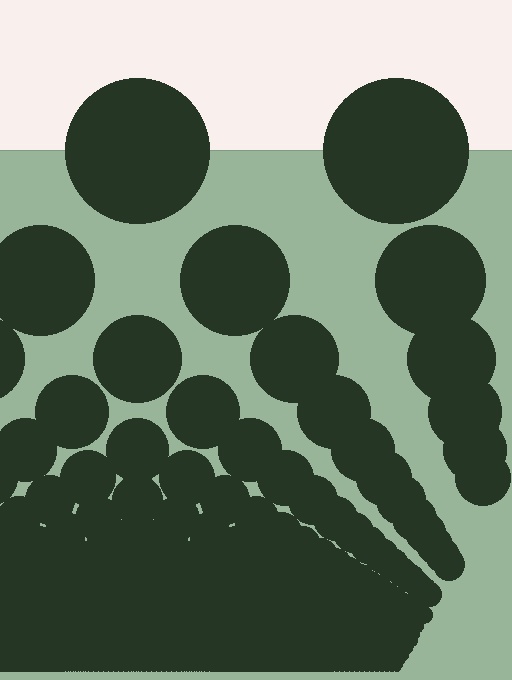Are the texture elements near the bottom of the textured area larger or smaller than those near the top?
Smaller. The gradient is inverted — elements near the bottom are smaller and denser.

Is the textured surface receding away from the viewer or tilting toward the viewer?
The surface appears to tilt toward the viewer. Texture elements get larger and sparser toward the top.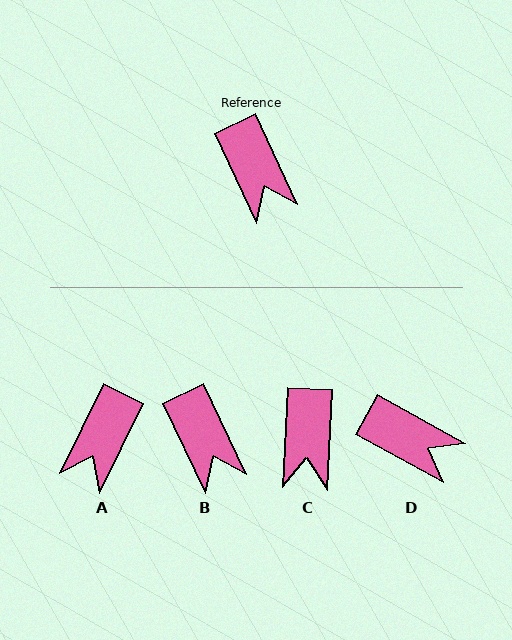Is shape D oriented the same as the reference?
No, it is off by about 36 degrees.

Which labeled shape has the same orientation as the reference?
B.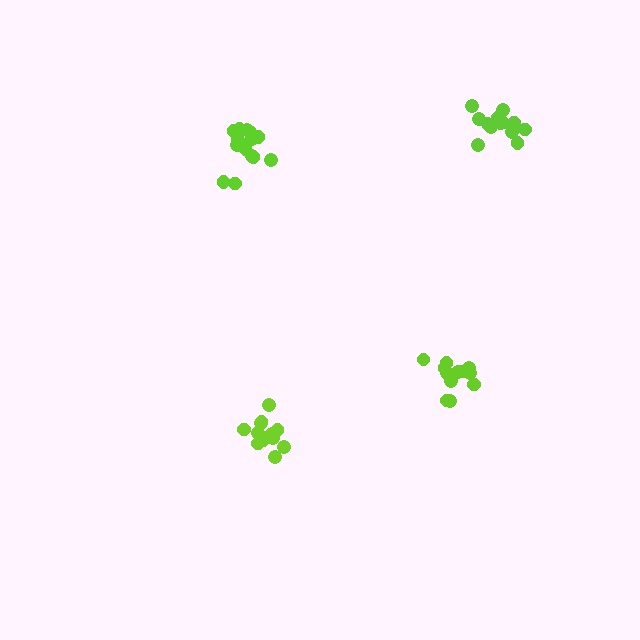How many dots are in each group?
Group 1: 14 dots, Group 2: 13 dots, Group 3: 16 dots, Group 4: 15 dots (58 total).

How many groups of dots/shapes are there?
There are 4 groups.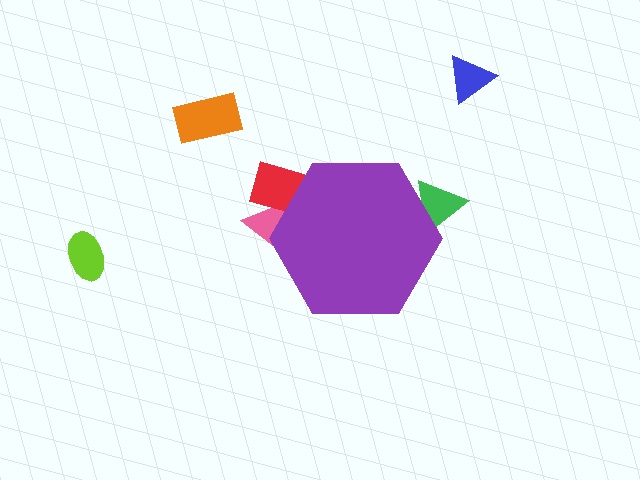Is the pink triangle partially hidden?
Yes, the pink triangle is partially hidden behind the purple hexagon.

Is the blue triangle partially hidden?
No, the blue triangle is fully visible.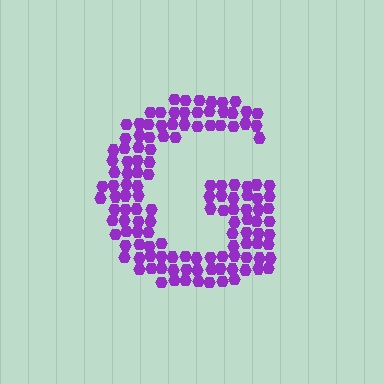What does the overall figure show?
The overall figure shows the letter G.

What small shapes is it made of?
It is made of small hexagons.